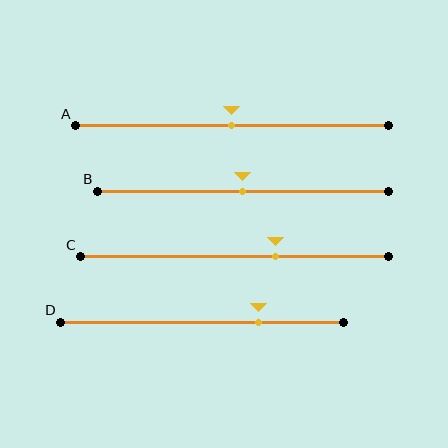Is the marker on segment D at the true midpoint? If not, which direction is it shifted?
No, the marker on segment D is shifted to the right by about 20% of the segment length.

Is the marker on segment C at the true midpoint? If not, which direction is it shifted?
No, the marker on segment C is shifted to the right by about 14% of the segment length.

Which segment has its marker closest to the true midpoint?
Segment A has its marker closest to the true midpoint.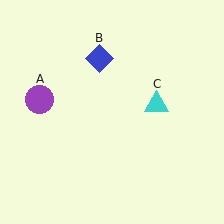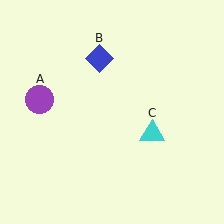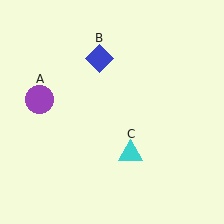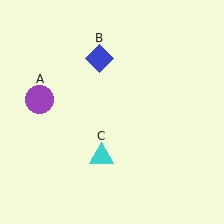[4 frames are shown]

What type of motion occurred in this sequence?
The cyan triangle (object C) rotated clockwise around the center of the scene.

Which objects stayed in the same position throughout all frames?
Purple circle (object A) and blue diamond (object B) remained stationary.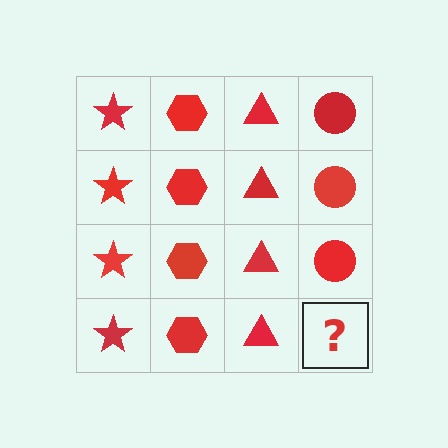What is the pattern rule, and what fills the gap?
The rule is that each column has a consistent shape. The gap should be filled with a red circle.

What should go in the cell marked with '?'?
The missing cell should contain a red circle.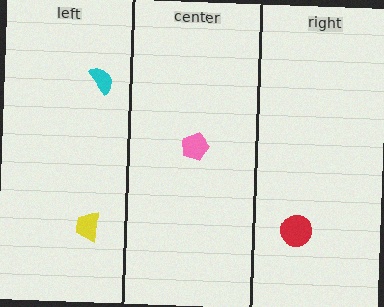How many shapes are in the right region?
1.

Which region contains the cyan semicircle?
The left region.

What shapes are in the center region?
The pink pentagon.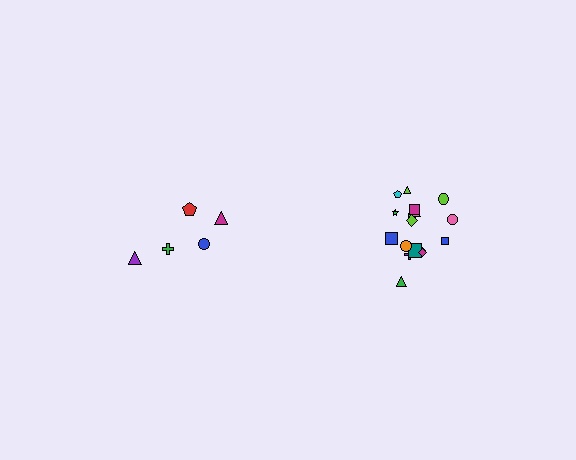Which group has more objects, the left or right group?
The right group.